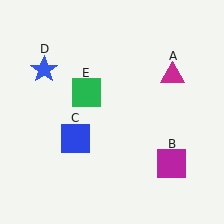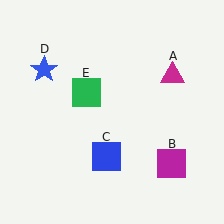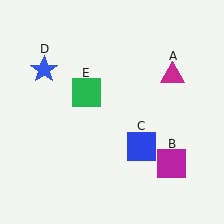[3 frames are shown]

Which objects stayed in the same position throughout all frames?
Magenta triangle (object A) and magenta square (object B) and blue star (object D) and green square (object E) remained stationary.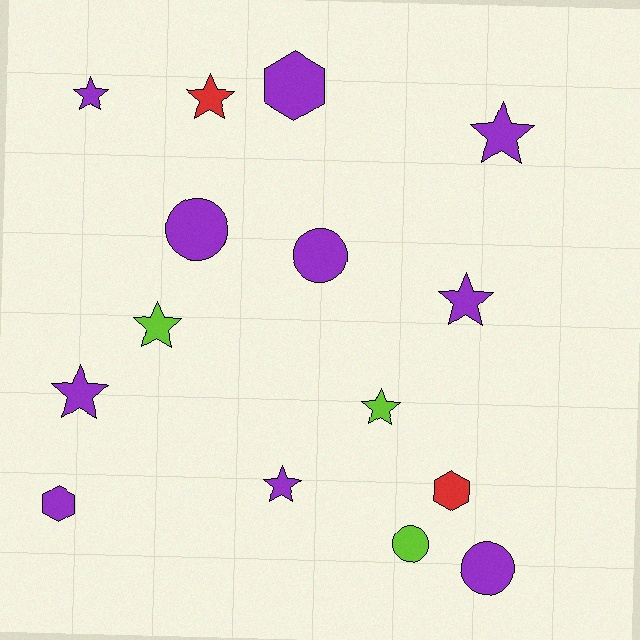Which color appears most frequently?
Purple, with 10 objects.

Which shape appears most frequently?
Star, with 8 objects.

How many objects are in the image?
There are 15 objects.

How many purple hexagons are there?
There are 2 purple hexagons.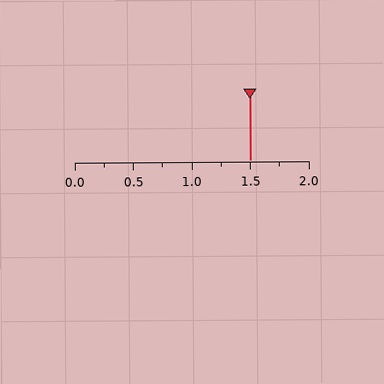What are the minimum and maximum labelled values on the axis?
The axis runs from 0.0 to 2.0.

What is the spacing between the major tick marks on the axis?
The major ticks are spaced 0.5 apart.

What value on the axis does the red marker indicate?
The marker indicates approximately 1.5.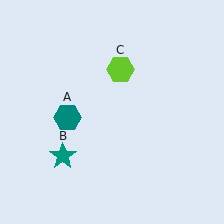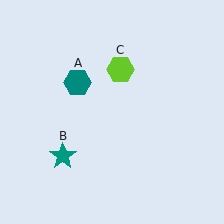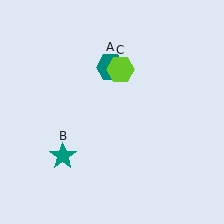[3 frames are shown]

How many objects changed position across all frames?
1 object changed position: teal hexagon (object A).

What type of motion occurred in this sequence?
The teal hexagon (object A) rotated clockwise around the center of the scene.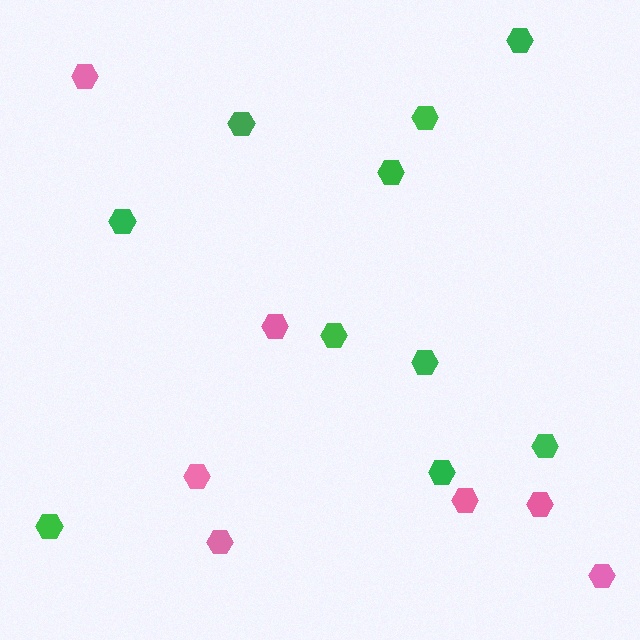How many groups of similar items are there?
There are 2 groups: one group of pink hexagons (7) and one group of green hexagons (10).